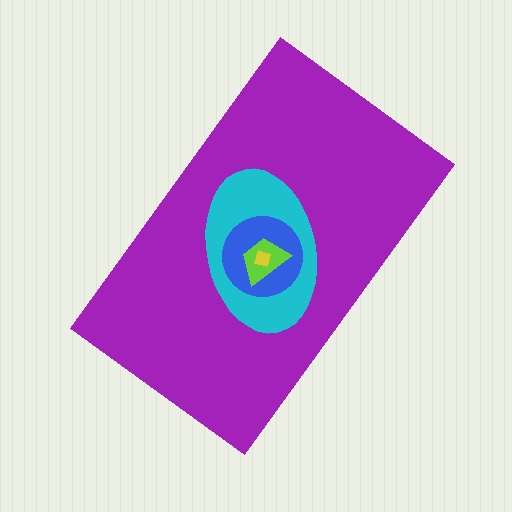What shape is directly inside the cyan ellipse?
The blue circle.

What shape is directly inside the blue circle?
The lime trapezoid.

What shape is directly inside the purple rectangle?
The cyan ellipse.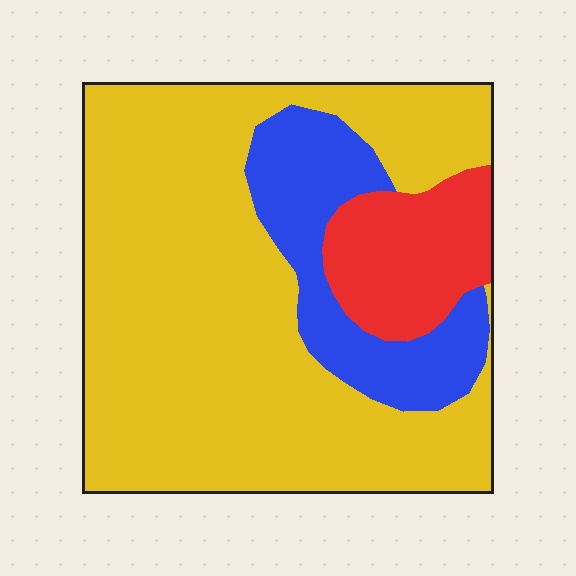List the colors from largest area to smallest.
From largest to smallest: yellow, blue, red.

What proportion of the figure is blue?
Blue takes up about one sixth (1/6) of the figure.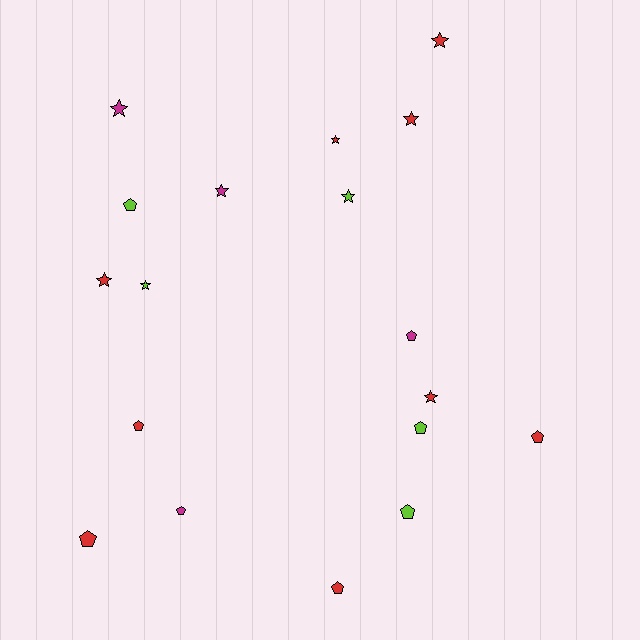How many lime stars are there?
There are 2 lime stars.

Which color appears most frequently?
Red, with 9 objects.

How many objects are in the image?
There are 18 objects.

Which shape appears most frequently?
Pentagon, with 9 objects.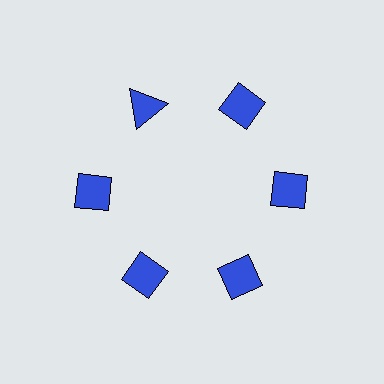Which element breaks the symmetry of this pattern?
The blue triangle at roughly the 11 o'clock position breaks the symmetry. All other shapes are blue diamonds.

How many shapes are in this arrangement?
There are 6 shapes arranged in a ring pattern.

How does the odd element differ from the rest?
It has a different shape: triangle instead of diamond.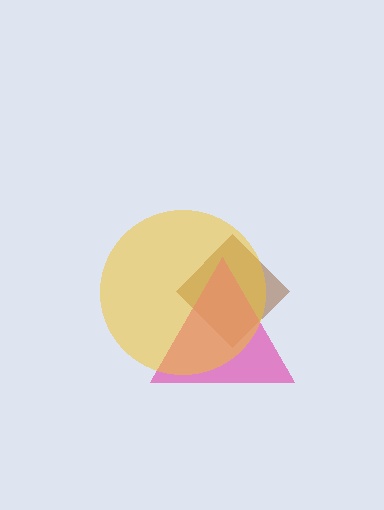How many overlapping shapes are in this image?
There are 3 overlapping shapes in the image.